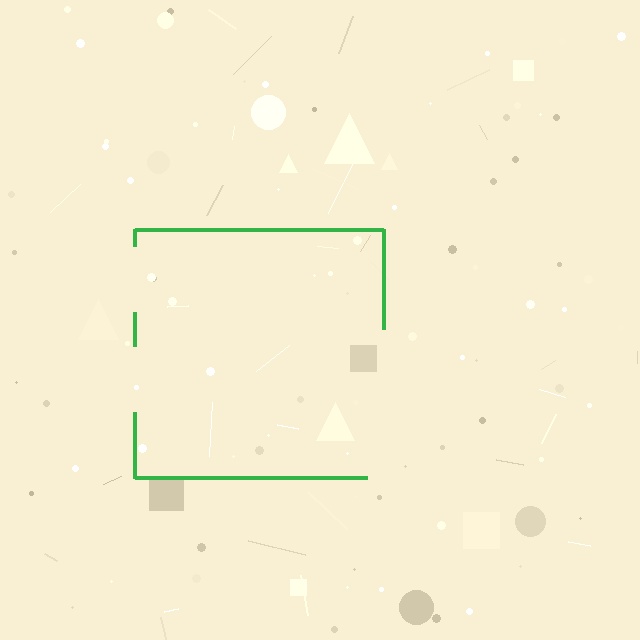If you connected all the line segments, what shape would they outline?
They would outline a square.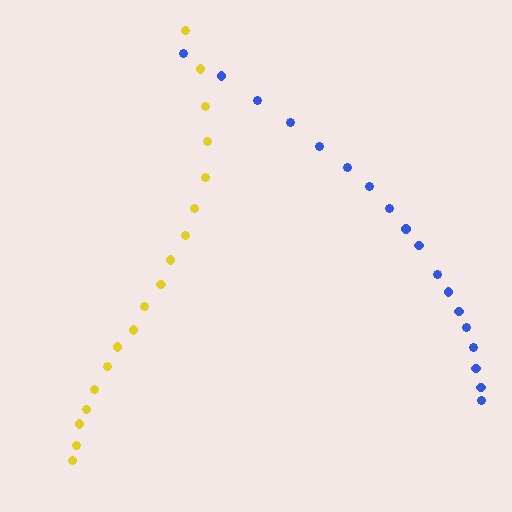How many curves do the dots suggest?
There are 2 distinct paths.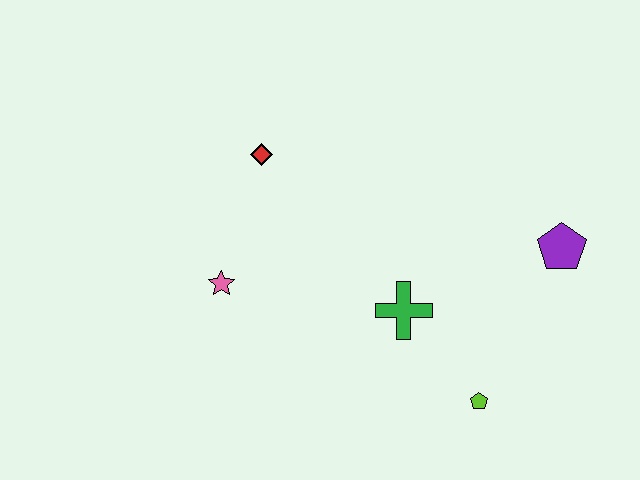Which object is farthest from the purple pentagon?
The pink star is farthest from the purple pentagon.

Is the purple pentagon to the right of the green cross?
Yes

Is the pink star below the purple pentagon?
Yes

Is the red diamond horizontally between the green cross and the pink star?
Yes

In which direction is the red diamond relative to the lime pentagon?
The red diamond is above the lime pentagon.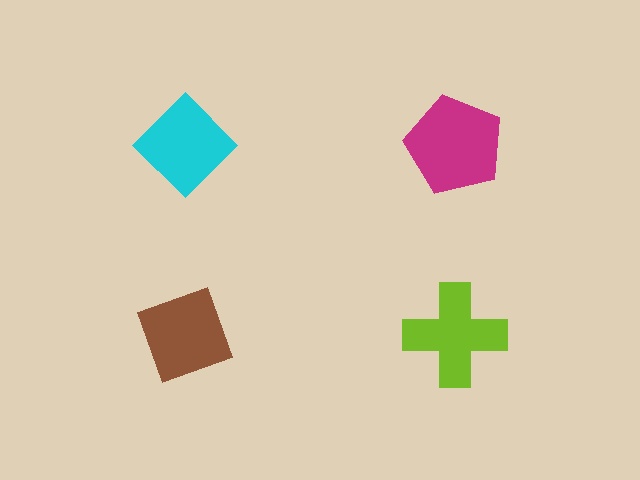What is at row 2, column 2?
A lime cross.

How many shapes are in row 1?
2 shapes.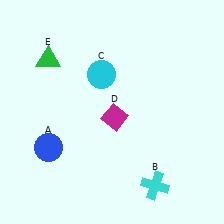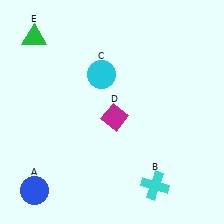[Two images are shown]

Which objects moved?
The objects that moved are: the blue circle (A), the green triangle (E).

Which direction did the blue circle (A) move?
The blue circle (A) moved down.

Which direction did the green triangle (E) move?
The green triangle (E) moved up.